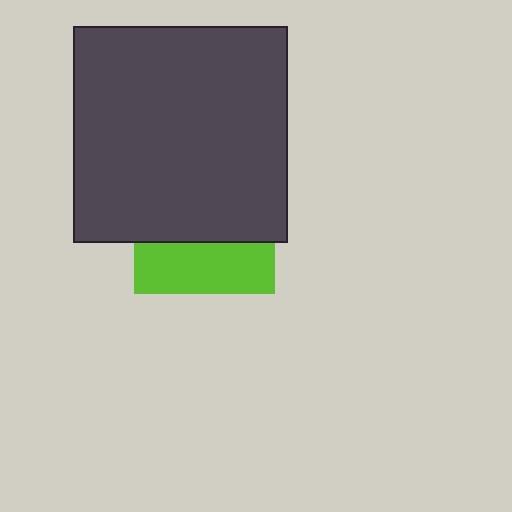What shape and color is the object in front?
The object in front is a dark gray rectangle.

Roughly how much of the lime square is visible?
A small part of it is visible (roughly 36%).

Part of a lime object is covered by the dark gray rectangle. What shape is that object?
It is a square.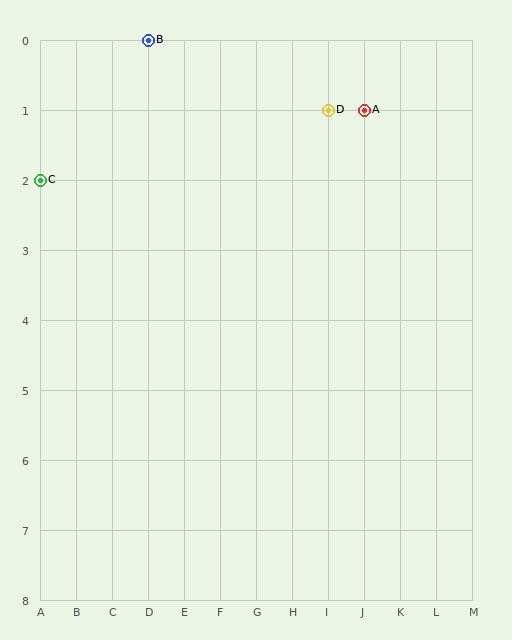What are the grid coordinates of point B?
Point B is at grid coordinates (D, 0).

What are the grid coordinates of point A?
Point A is at grid coordinates (J, 1).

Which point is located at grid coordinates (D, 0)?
Point B is at (D, 0).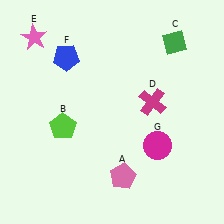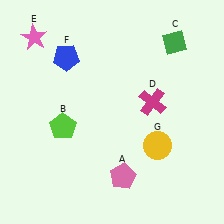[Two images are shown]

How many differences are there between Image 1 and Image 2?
There is 1 difference between the two images.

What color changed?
The circle (G) changed from magenta in Image 1 to yellow in Image 2.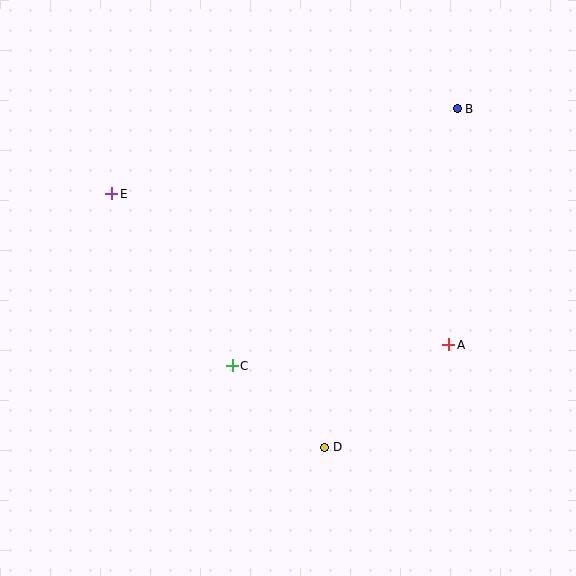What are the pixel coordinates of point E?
Point E is at (112, 194).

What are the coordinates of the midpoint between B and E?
The midpoint between B and E is at (285, 151).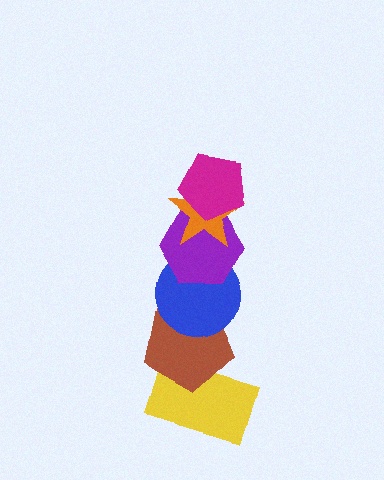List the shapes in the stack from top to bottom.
From top to bottom: the magenta pentagon, the orange star, the purple hexagon, the blue circle, the brown pentagon, the yellow rectangle.